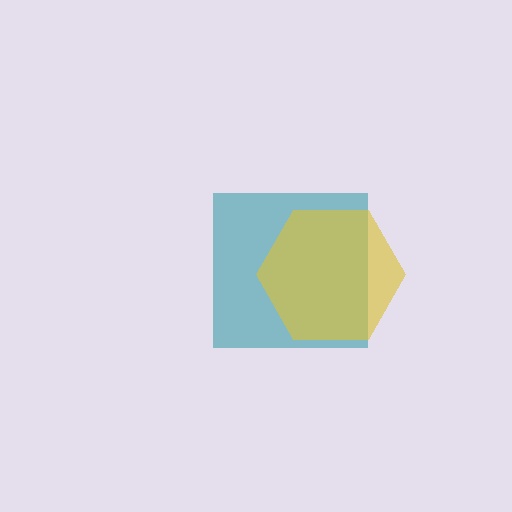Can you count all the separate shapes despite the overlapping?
Yes, there are 2 separate shapes.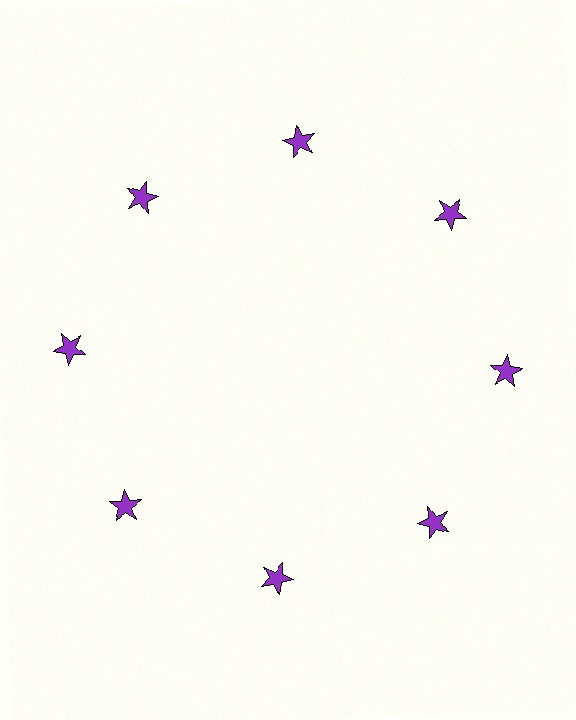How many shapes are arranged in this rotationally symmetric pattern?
There are 8 shapes, arranged in 8 groups of 1.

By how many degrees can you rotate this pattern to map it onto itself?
The pattern maps onto itself every 45 degrees of rotation.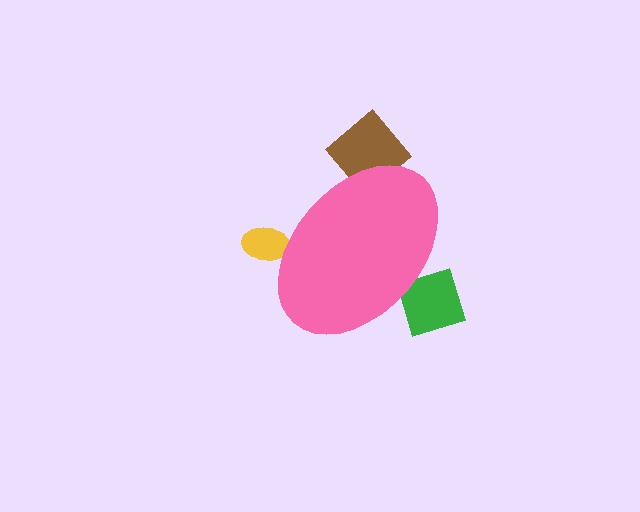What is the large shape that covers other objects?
A pink ellipse.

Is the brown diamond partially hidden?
Yes, the brown diamond is partially hidden behind the pink ellipse.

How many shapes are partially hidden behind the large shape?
3 shapes are partially hidden.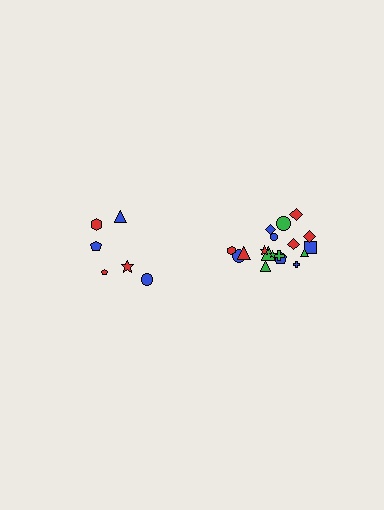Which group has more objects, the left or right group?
The right group.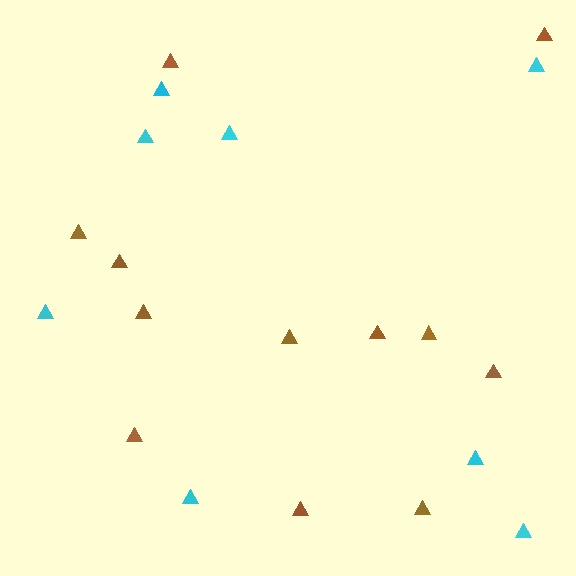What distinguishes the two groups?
There are 2 groups: one group of cyan triangles (8) and one group of brown triangles (12).